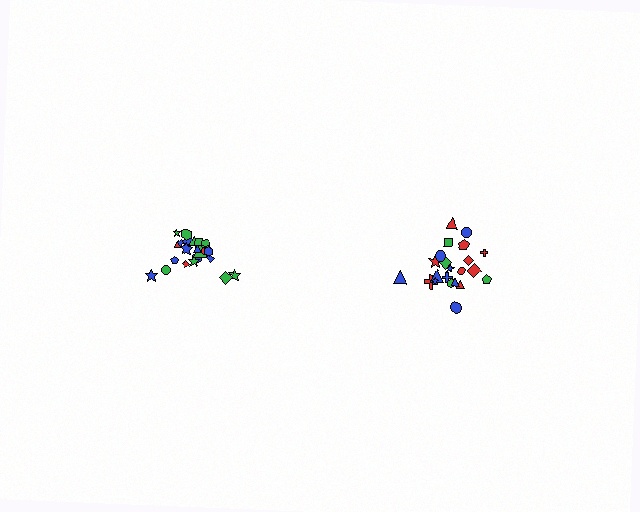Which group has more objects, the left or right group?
The left group.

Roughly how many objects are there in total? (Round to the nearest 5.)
Roughly 45 objects in total.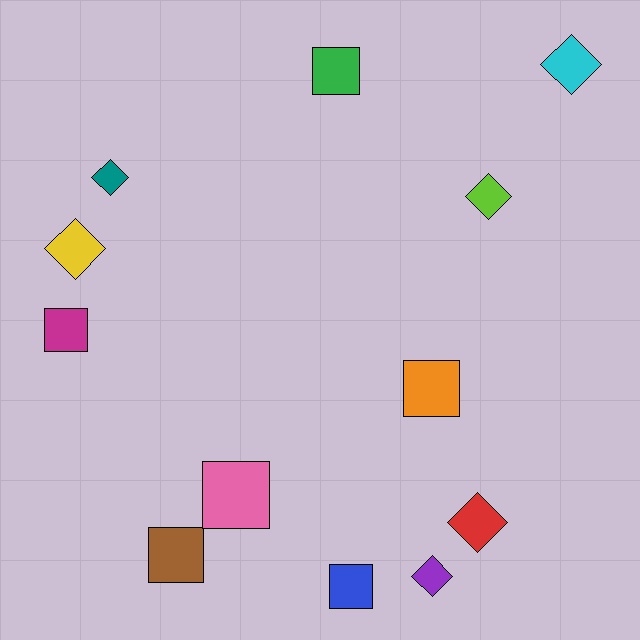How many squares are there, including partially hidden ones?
There are 6 squares.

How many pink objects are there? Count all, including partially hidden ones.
There is 1 pink object.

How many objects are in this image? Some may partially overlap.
There are 12 objects.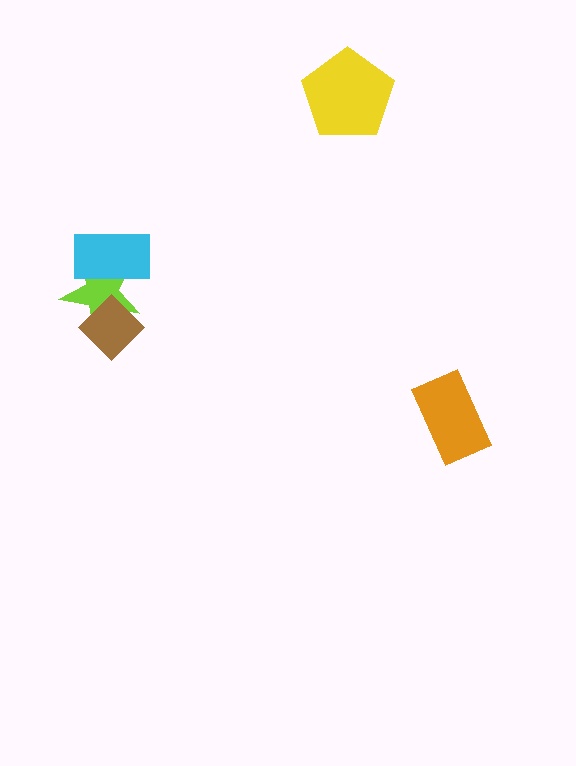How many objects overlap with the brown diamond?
1 object overlaps with the brown diamond.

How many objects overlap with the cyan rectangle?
1 object overlaps with the cyan rectangle.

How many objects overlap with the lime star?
2 objects overlap with the lime star.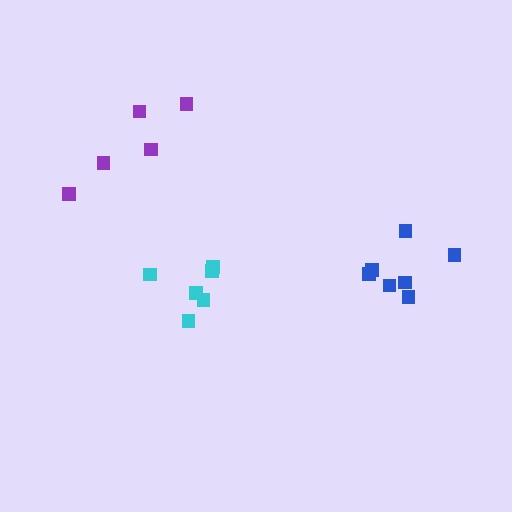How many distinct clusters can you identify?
There are 3 distinct clusters.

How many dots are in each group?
Group 1: 6 dots, Group 2: 5 dots, Group 3: 7 dots (18 total).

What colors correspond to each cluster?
The clusters are colored: cyan, purple, blue.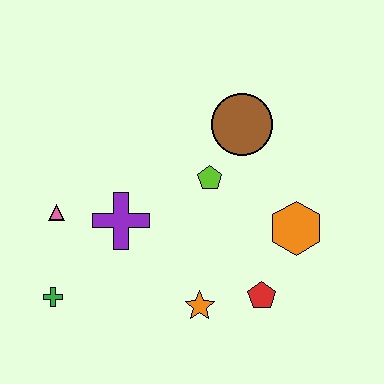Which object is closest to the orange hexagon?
The red pentagon is closest to the orange hexagon.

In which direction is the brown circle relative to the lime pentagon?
The brown circle is above the lime pentagon.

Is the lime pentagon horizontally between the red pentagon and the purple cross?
Yes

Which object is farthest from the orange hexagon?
The green cross is farthest from the orange hexagon.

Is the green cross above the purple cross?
No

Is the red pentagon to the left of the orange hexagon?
Yes